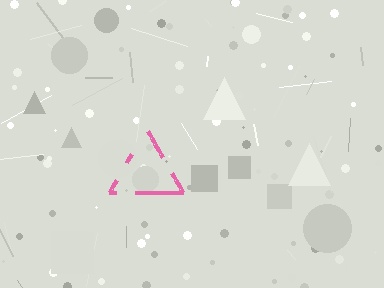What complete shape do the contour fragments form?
The contour fragments form a triangle.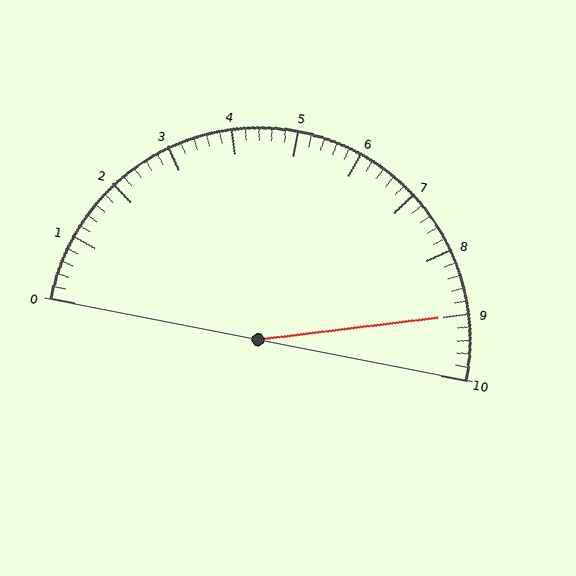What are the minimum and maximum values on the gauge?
The gauge ranges from 0 to 10.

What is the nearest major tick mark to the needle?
The nearest major tick mark is 9.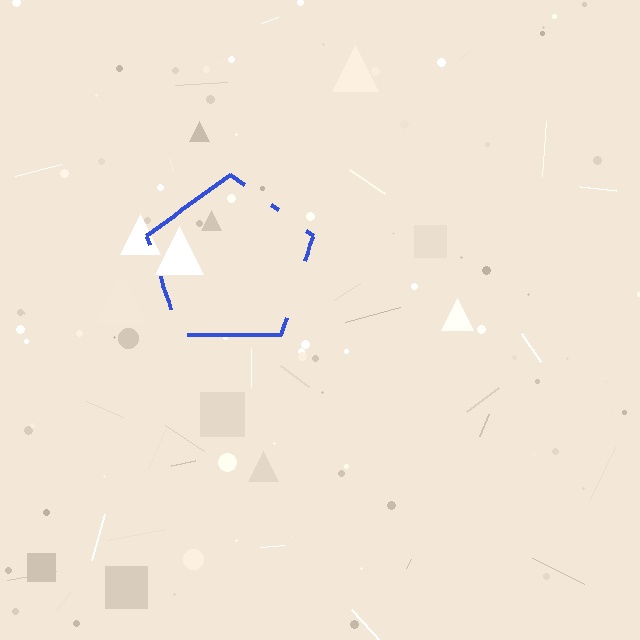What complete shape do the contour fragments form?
The contour fragments form a pentagon.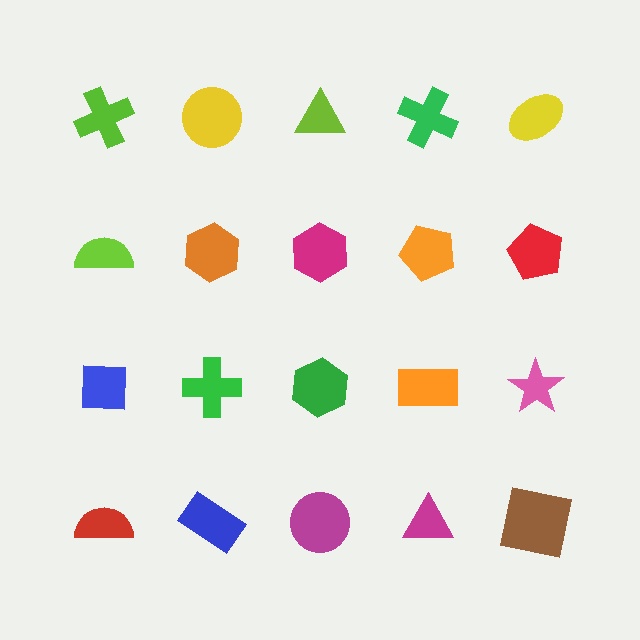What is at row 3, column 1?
A blue square.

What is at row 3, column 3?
A green hexagon.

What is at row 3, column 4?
An orange rectangle.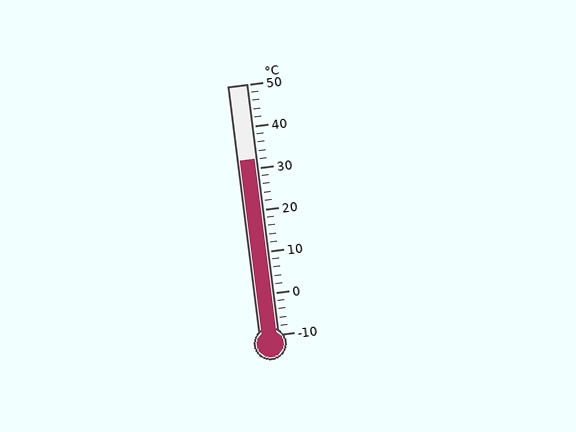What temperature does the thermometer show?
The thermometer shows approximately 32°C.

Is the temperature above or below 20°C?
The temperature is above 20°C.